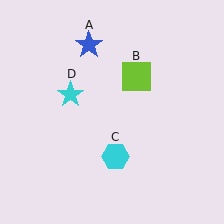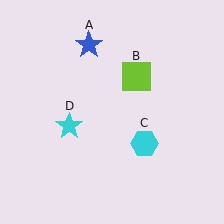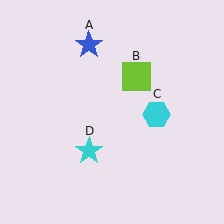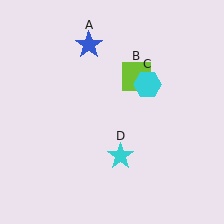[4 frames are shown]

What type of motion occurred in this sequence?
The cyan hexagon (object C), cyan star (object D) rotated counterclockwise around the center of the scene.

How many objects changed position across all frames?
2 objects changed position: cyan hexagon (object C), cyan star (object D).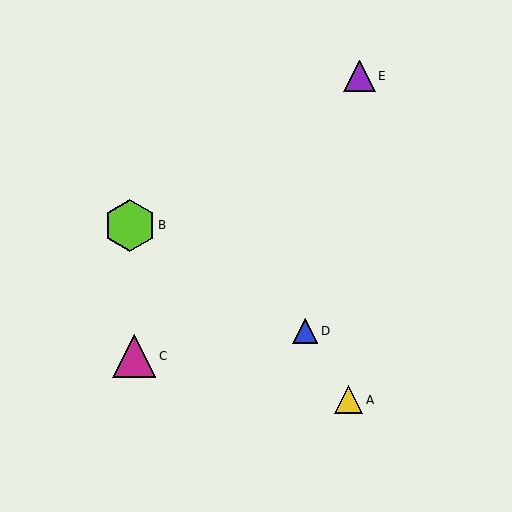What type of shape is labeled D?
Shape D is a blue triangle.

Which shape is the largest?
The lime hexagon (labeled B) is the largest.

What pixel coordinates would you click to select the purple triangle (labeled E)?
Click at (359, 76) to select the purple triangle E.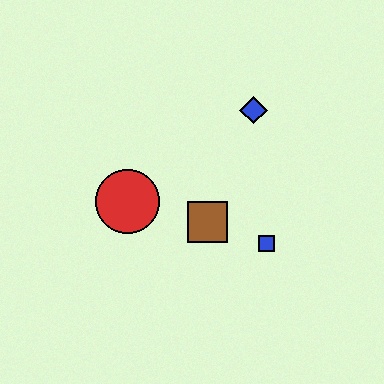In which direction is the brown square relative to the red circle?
The brown square is to the right of the red circle.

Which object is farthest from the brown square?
The blue diamond is farthest from the brown square.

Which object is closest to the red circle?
The brown square is closest to the red circle.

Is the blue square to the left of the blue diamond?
No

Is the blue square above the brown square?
No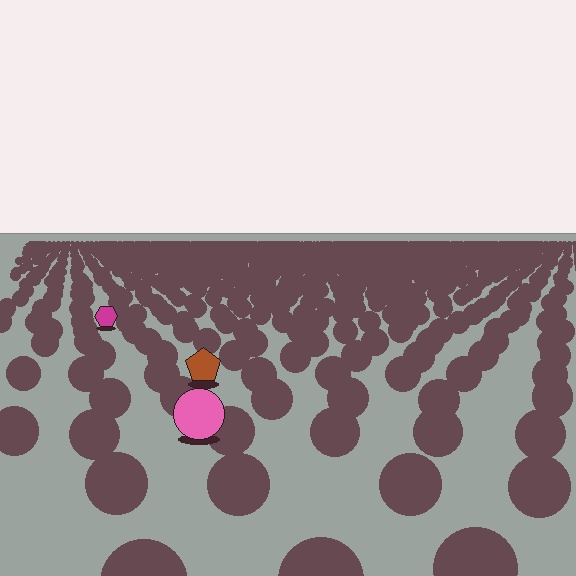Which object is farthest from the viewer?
The magenta hexagon is farthest from the viewer. It appears smaller and the ground texture around it is denser.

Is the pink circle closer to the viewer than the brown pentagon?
Yes. The pink circle is closer — you can tell from the texture gradient: the ground texture is coarser near it.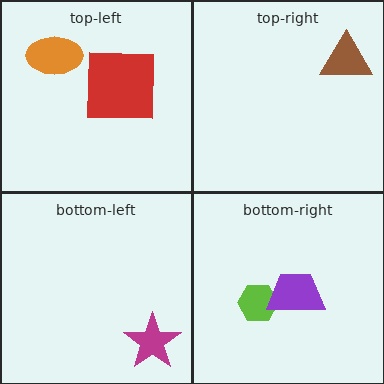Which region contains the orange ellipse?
The top-left region.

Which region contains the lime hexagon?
The bottom-right region.